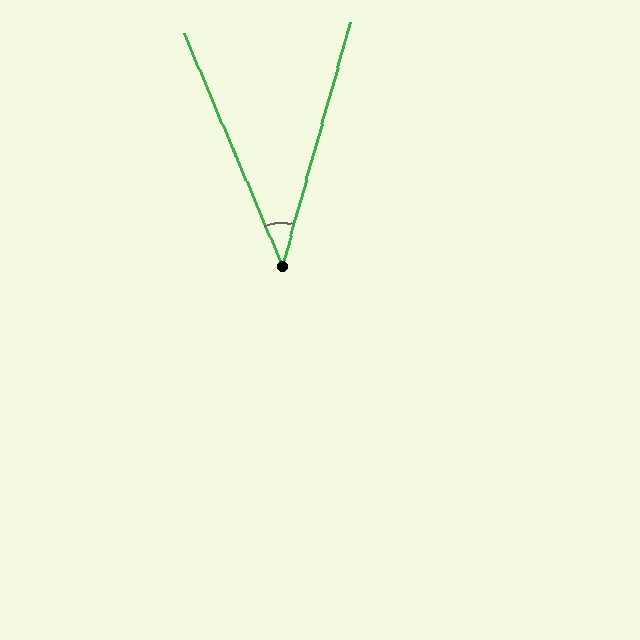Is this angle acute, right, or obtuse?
It is acute.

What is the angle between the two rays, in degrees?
Approximately 39 degrees.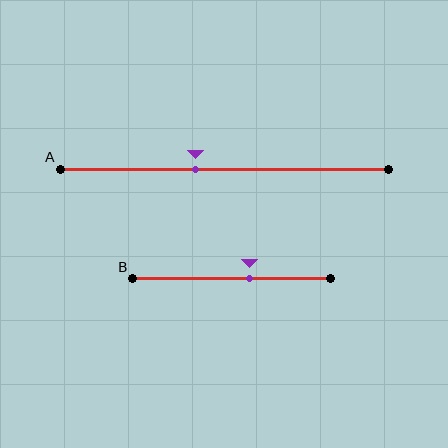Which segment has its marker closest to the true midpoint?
Segment A has its marker closest to the true midpoint.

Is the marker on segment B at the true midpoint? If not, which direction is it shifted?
No, the marker on segment B is shifted to the right by about 9% of the segment length.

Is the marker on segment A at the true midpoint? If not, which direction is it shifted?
No, the marker on segment A is shifted to the left by about 9% of the segment length.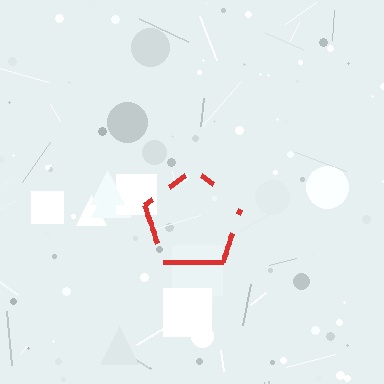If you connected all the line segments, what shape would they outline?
They would outline a pentagon.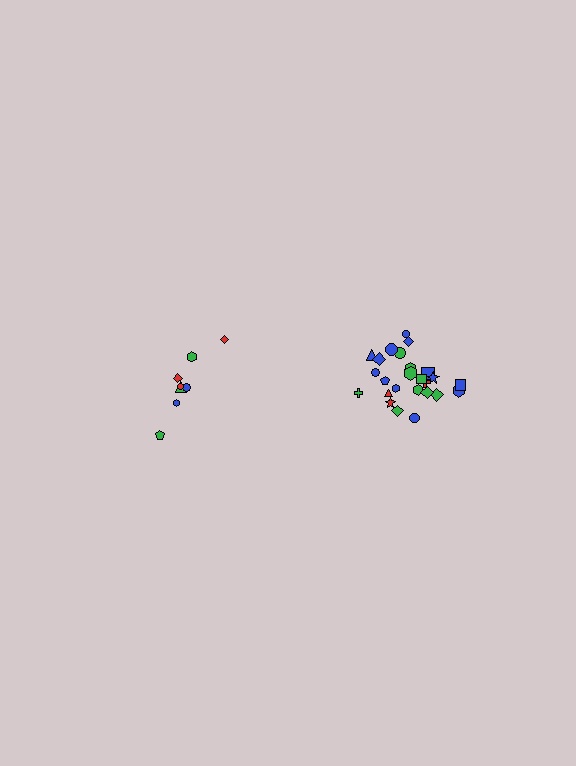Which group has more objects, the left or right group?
The right group.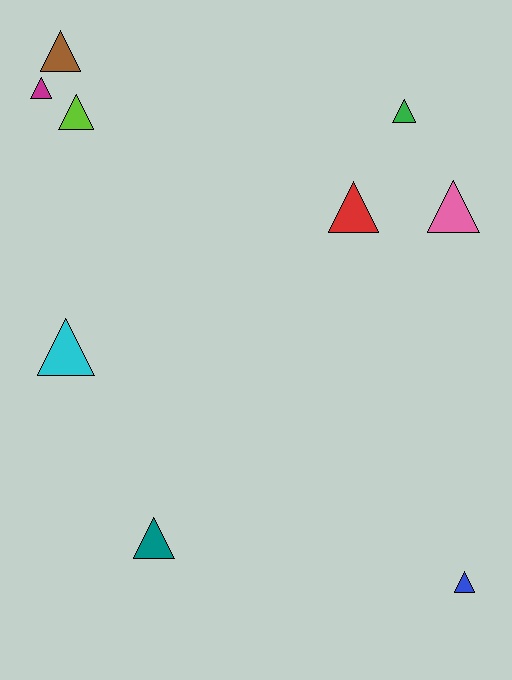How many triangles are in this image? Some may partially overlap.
There are 9 triangles.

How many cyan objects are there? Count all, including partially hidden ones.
There is 1 cyan object.